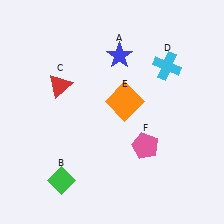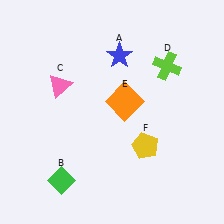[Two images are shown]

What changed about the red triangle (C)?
In Image 1, C is red. In Image 2, it changed to pink.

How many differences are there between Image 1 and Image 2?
There are 3 differences between the two images.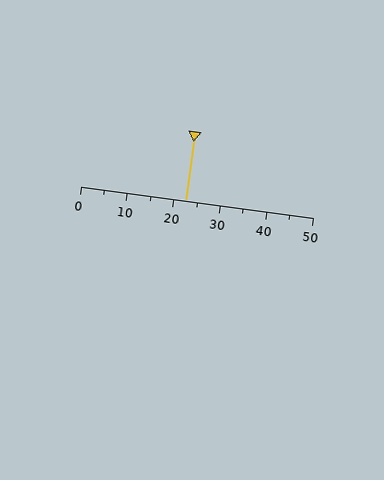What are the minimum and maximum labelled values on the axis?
The axis runs from 0 to 50.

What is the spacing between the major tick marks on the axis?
The major ticks are spaced 10 apart.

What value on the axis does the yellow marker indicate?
The marker indicates approximately 22.5.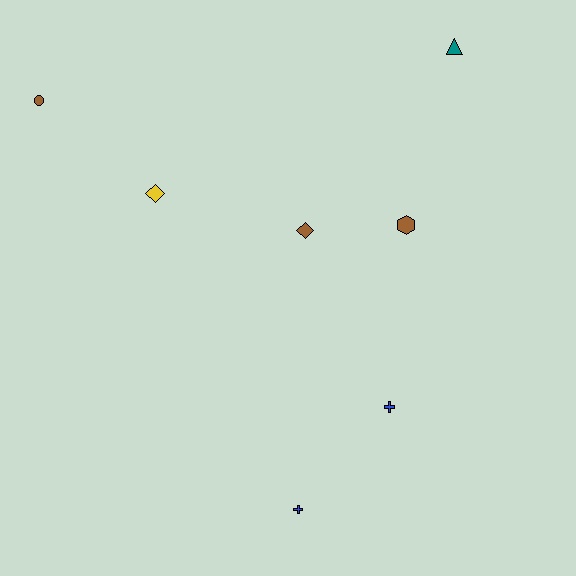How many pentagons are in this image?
There are no pentagons.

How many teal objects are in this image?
There is 1 teal object.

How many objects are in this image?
There are 7 objects.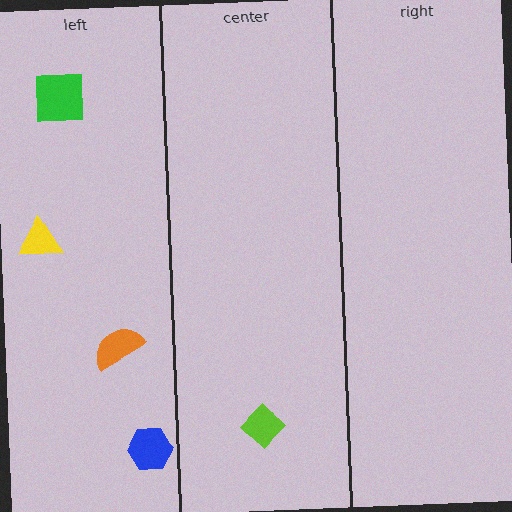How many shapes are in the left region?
4.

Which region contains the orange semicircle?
The left region.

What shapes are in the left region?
The blue hexagon, the yellow triangle, the green square, the orange semicircle.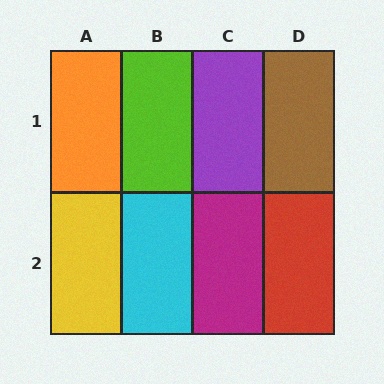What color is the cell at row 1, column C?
Purple.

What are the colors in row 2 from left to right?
Yellow, cyan, magenta, red.